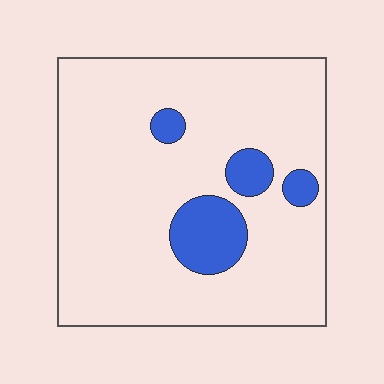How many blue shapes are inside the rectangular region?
4.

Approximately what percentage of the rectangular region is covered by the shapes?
Approximately 10%.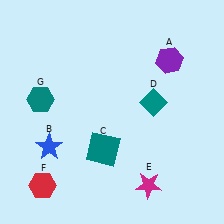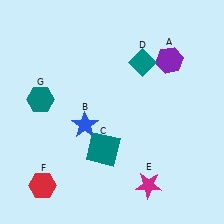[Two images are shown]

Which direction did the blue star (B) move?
The blue star (B) moved right.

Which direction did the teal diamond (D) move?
The teal diamond (D) moved up.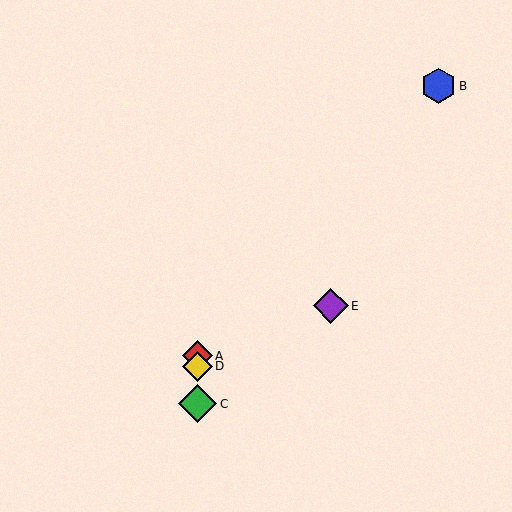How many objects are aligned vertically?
3 objects (A, C, D) are aligned vertically.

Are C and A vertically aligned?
Yes, both are at x≈198.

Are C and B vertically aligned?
No, C is at x≈198 and B is at x≈438.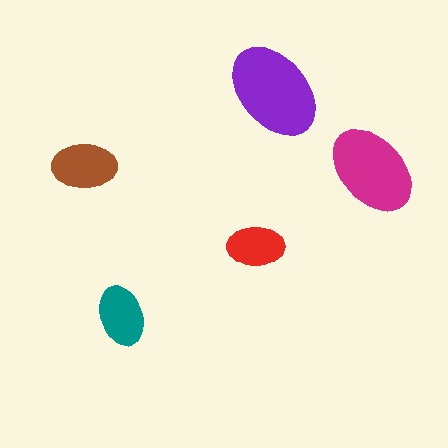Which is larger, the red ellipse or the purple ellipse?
The purple one.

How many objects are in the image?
There are 5 objects in the image.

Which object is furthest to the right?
The magenta ellipse is rightmost.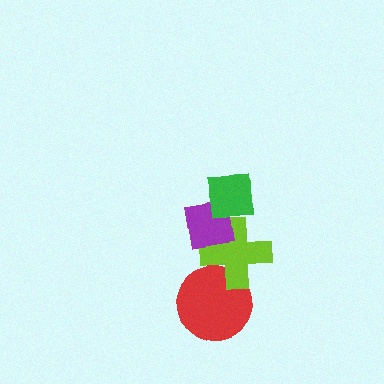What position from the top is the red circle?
The red circle is 4th from the top.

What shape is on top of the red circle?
The lime cross is on top of the red circle.